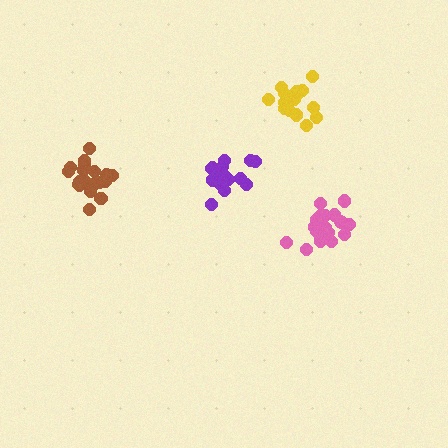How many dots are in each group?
Group 1: 18 dots, Group 2: 15 dots, Group 3: 21 dots, Group 4: 19 dots (73 total).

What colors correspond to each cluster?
The clusters are colored: purple, yellow, brown, pink.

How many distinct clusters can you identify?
There are 4 distinct clusters.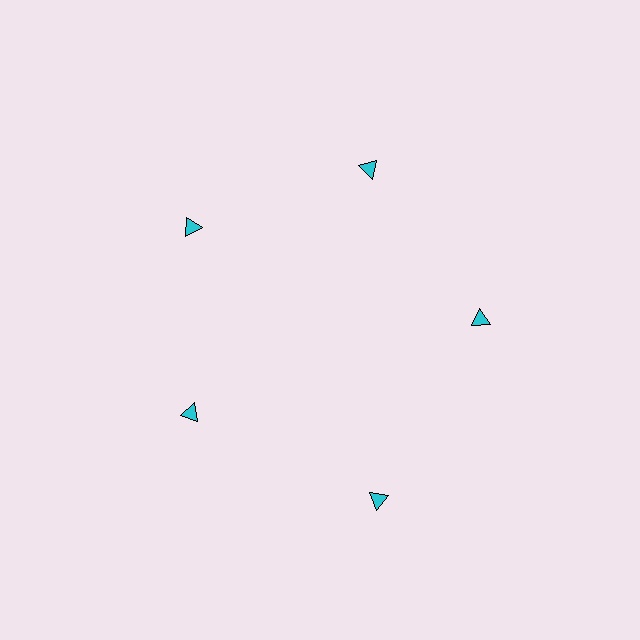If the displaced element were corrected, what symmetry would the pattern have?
It would have 5-fold rotational symmetry — the pattern would map onto itself every 72 degrees.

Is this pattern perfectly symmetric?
No. The 5 cyan triangles are arranged in a ring, but one element near the 5 o'clock position is pushed outward from the center, breaking the 5-fold rotational symmetry.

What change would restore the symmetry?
The symmetry would be restored by moving it inward, back onto the ring so that all 5 triangles sit at equal angles and equal distance from the center.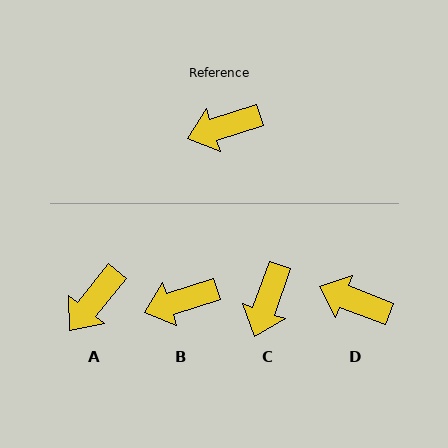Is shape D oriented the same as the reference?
No, it is off by about 39 degrees.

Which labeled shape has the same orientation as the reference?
B.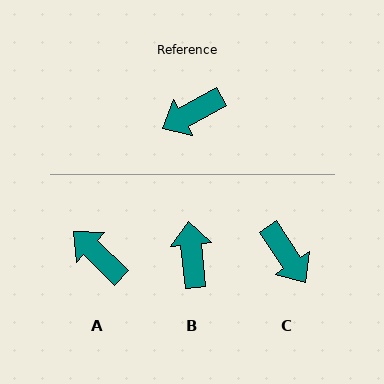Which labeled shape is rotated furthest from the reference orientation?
B, about 113 degrees away.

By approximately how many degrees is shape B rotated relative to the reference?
Approximately 113 degrees clockwise.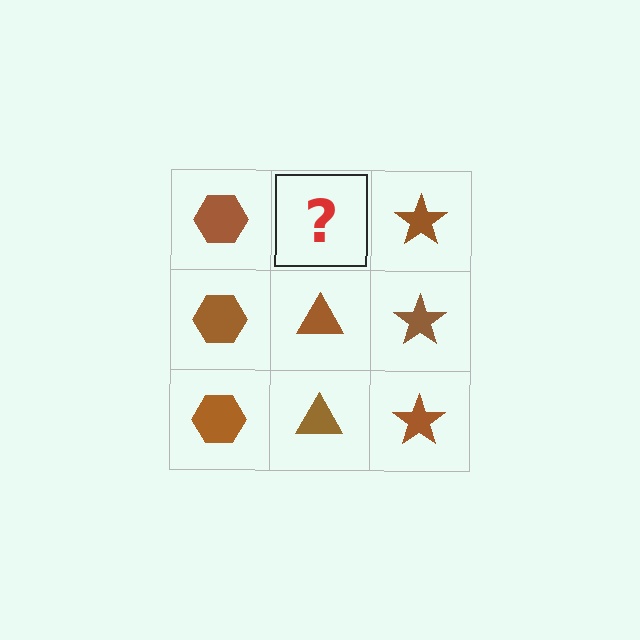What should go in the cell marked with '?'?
The missing cell should contain a brown triangle.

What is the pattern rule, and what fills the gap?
The rule is that each column has a consistent shape. The gap should be filled with a brown triangle.